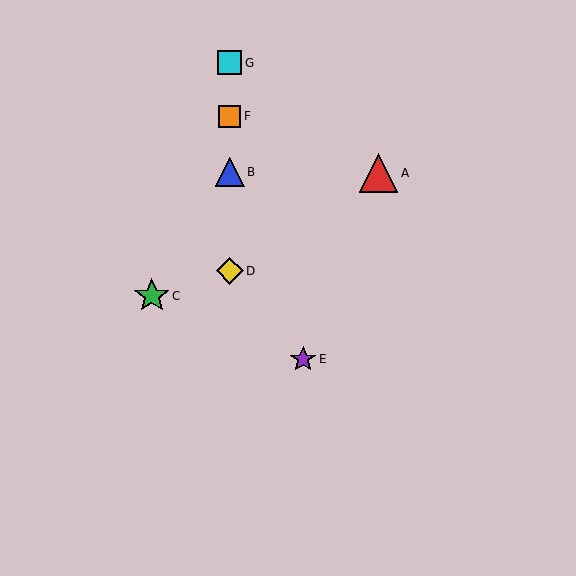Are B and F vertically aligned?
Yes, both are at x≈230.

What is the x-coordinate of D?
Object D is at x≈230.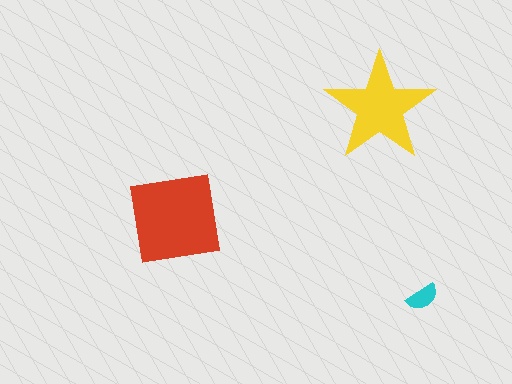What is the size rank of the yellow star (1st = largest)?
2nd.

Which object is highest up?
The yellow star is topmost.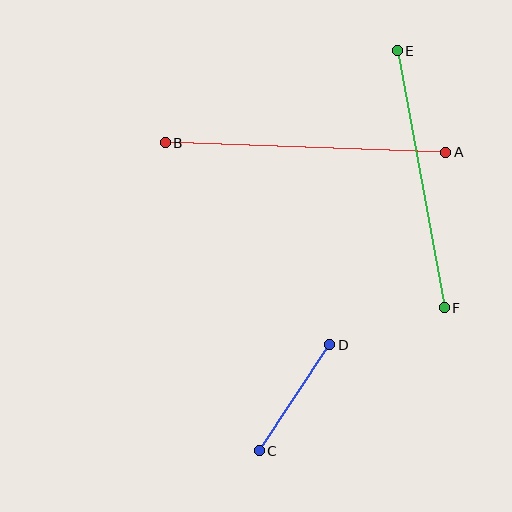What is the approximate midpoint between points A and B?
The midpoint is at approximately (306, 148) pixels.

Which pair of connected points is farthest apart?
Points A and B are farthest apart.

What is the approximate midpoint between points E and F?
The midpoint is at approximately (421, 179) pixels.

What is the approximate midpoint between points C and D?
The midpoint is at approximately (294, 398) pixels.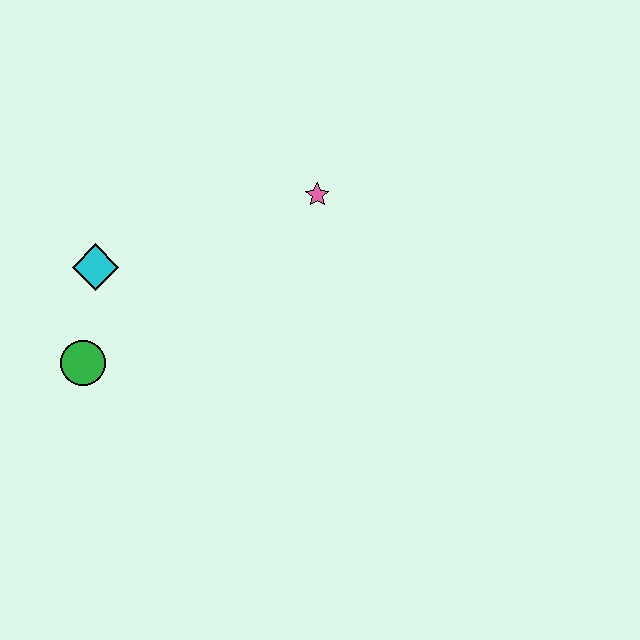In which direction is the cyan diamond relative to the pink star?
The cyan diamond is to the left of the pink star.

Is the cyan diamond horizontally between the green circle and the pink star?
Yes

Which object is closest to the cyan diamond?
The green circle is closest to the cyan diamond.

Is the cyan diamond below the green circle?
No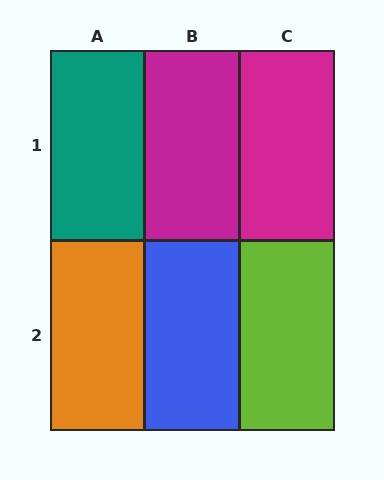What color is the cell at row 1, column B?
Magenta.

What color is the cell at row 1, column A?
Teal.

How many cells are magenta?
2 cells are magenta.